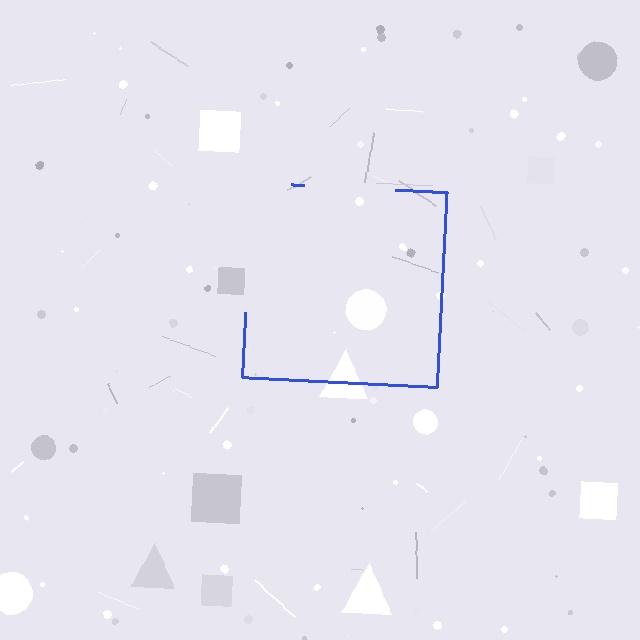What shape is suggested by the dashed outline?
The dashed outline suggests a square.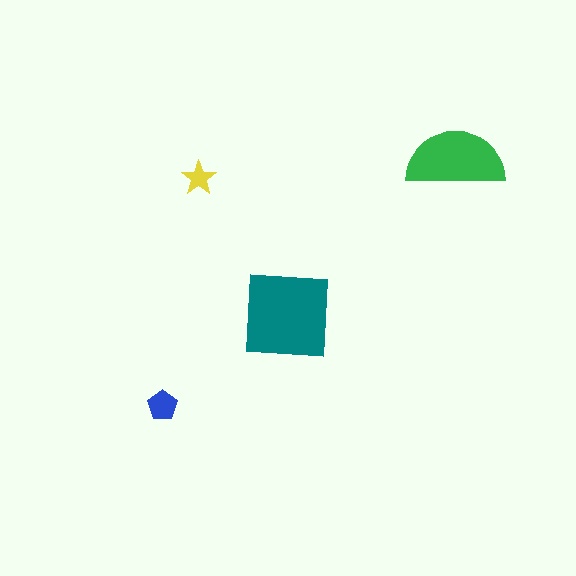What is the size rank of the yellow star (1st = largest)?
4th.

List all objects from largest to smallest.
The teal square, the green semicircle, the blue pentagon, the yellow star.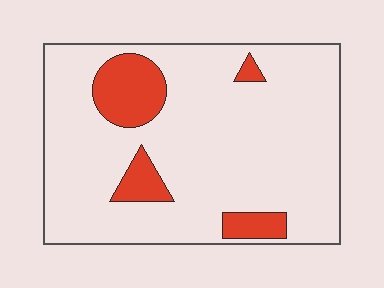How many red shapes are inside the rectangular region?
4.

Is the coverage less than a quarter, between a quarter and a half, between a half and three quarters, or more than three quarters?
Less than a quarter.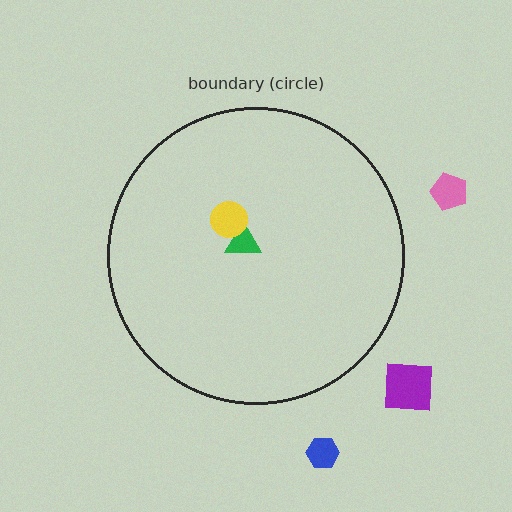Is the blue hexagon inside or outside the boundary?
Outside.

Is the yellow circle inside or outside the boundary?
Inside.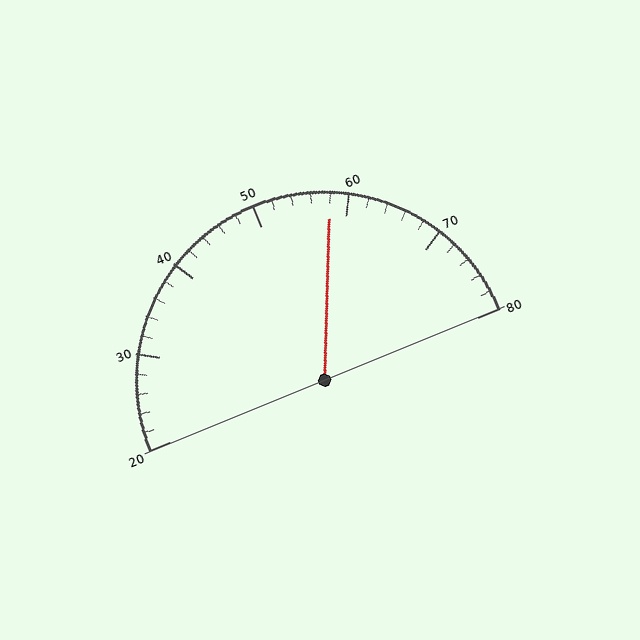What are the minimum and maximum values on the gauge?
The gauge ranges from 20 to 80.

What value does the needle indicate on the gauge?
The needle indicates approximately 58.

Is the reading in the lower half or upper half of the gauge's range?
The reading is in the upper half of the range (20 to 80).